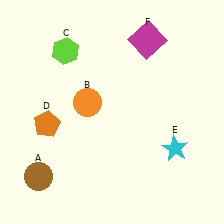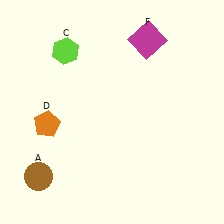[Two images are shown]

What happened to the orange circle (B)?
The orange circle (B) was removed in Image 2. It was in the top-left area of Image 1.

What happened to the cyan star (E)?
The cyan star (E) was removed in Image 2. It was in the bottom-right area of Image 1.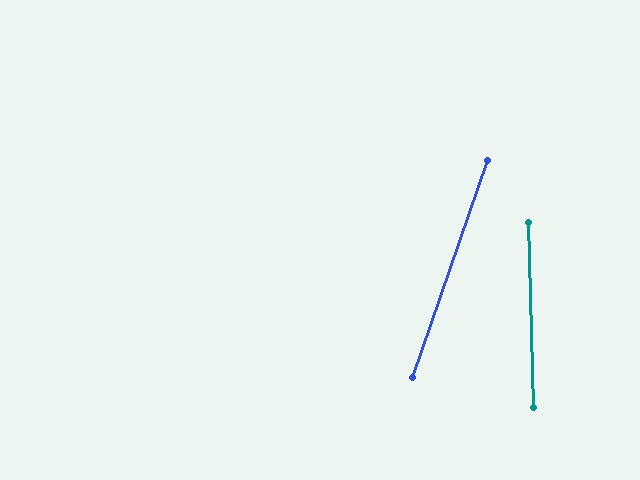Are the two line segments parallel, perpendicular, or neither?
Neither parallel nor perpendicular — they differ by about 20°.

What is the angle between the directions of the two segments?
Approximately 20 degrees.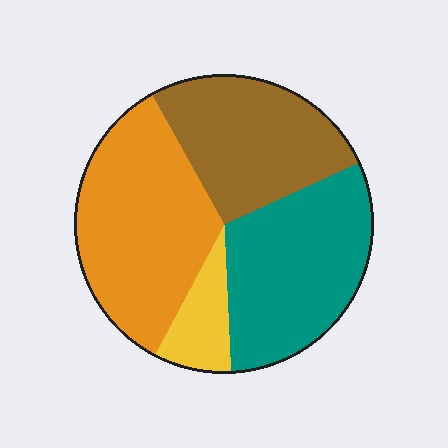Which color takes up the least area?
Yellow, at roughly 10%.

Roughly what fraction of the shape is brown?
Brown covers around 25% of the shape.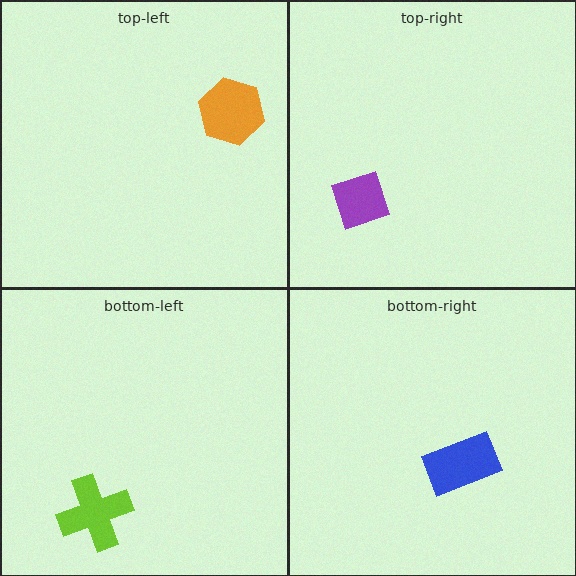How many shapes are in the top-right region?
1.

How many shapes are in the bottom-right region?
1.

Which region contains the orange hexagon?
The top-left region.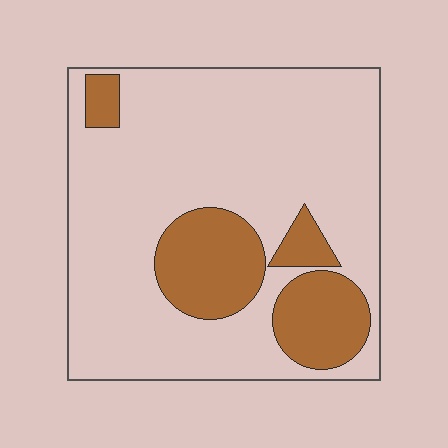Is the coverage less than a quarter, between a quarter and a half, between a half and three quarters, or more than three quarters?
Less than a quarter.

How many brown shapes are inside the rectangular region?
4.